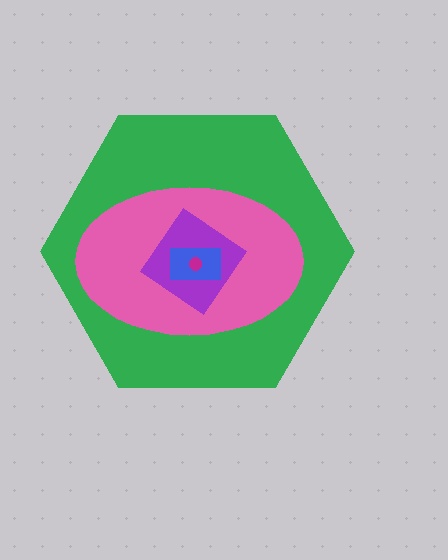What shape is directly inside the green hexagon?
The pink ellipse.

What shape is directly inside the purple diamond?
The blue rectangle.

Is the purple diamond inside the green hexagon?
Yes.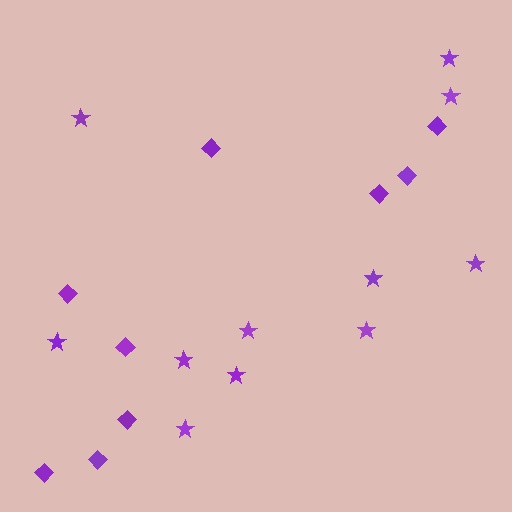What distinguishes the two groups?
There are 2 groups: one group of diamonds (9) and one group of stars (11).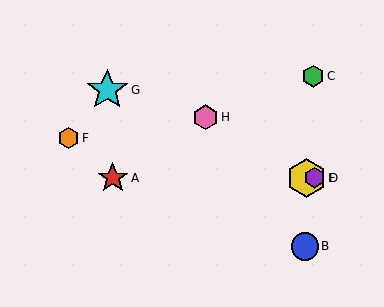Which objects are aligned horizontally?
Objects A, D, E are aligned horizontally.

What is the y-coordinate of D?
Object D is at y≈178.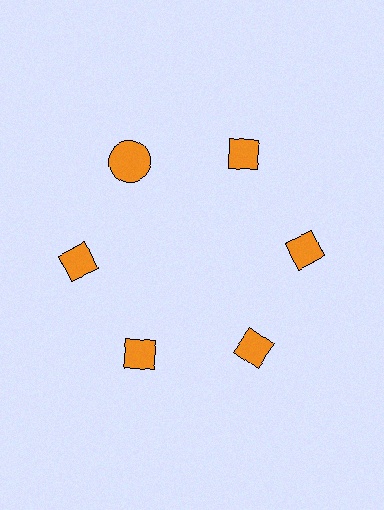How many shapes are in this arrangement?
There are 6 shapes arranged in a ring pattern.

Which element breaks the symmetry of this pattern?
The orange circle at roughly the 11 o'clock position breaks the symmetry. All other shapes are orange diamonds.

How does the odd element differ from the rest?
It has a different shape: circle instead of diamond.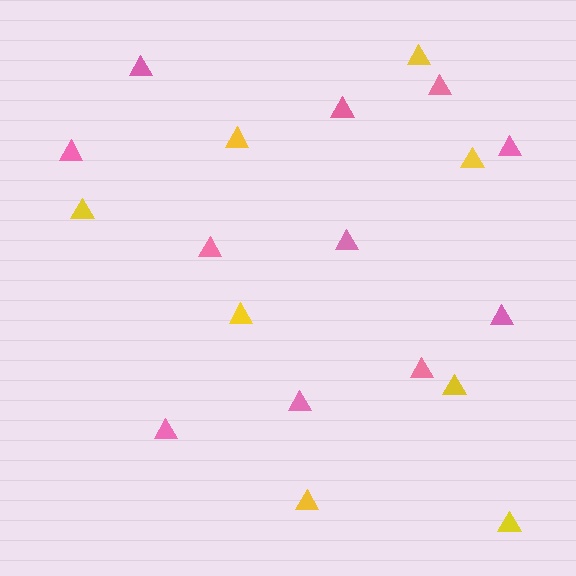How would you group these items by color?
There are 2 groups: one group of yellow triangles (8) and one group of pink triangles (11).